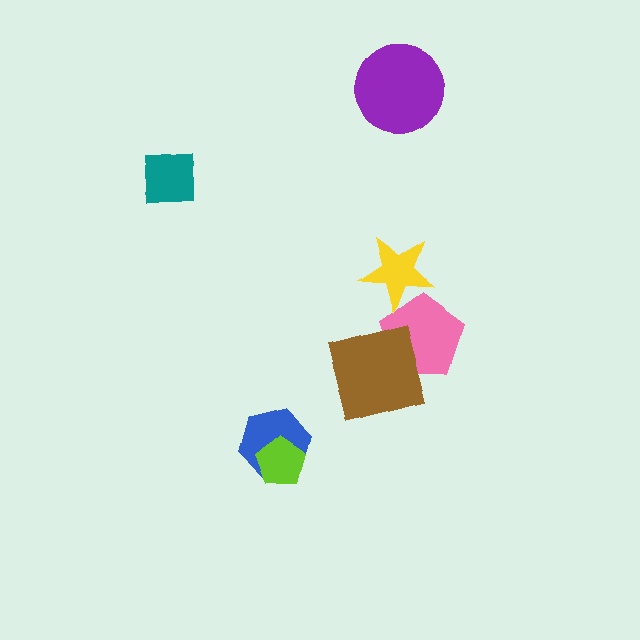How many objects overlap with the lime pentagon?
1 object overlaps with the lime pentagon.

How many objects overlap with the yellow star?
1 object overlaps with the yellow star.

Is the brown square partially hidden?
No, no other shape covers it.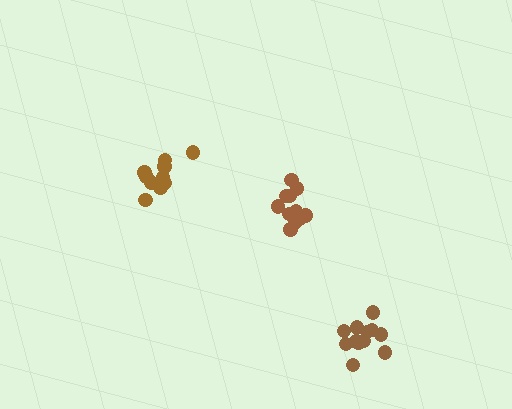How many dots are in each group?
Group 1: 10 dots, Group 2: 13 dots, Group 3: 13 dots (36 total).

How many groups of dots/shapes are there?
There are 3 groups.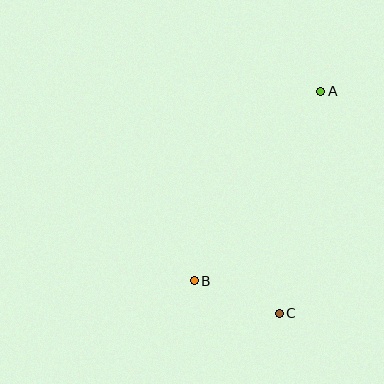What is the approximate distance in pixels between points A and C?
The distance between A and C is approximately 226 pixels.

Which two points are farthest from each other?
Points A and B are farthest from each other.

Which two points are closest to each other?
Points B and C are closest to each other.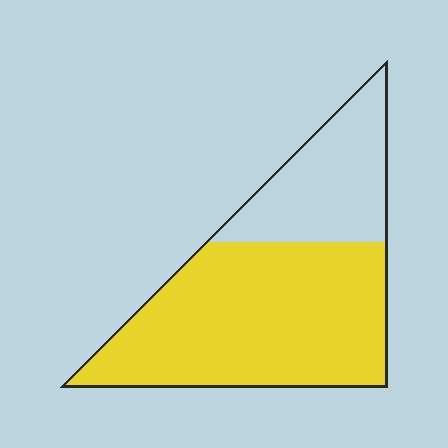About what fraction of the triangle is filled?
About two thirds (2/3).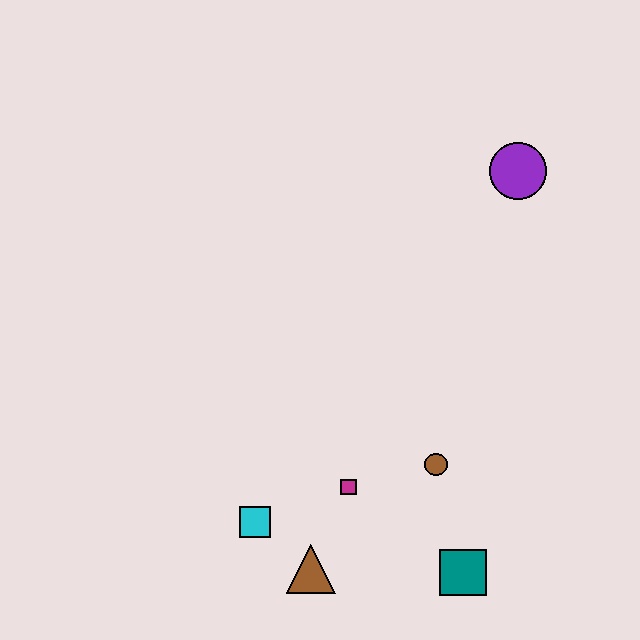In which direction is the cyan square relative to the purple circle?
The cyan square is below the purple circle.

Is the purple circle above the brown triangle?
Yes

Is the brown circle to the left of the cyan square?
No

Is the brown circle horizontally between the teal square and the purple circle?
No